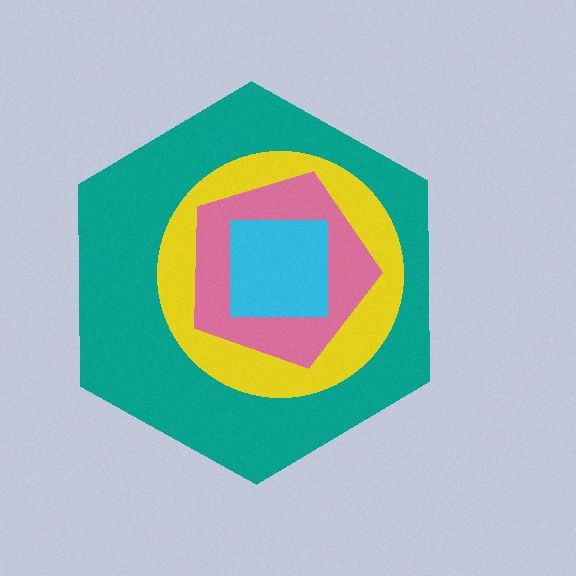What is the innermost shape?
The cyan square.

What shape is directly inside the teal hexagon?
The yellow circle.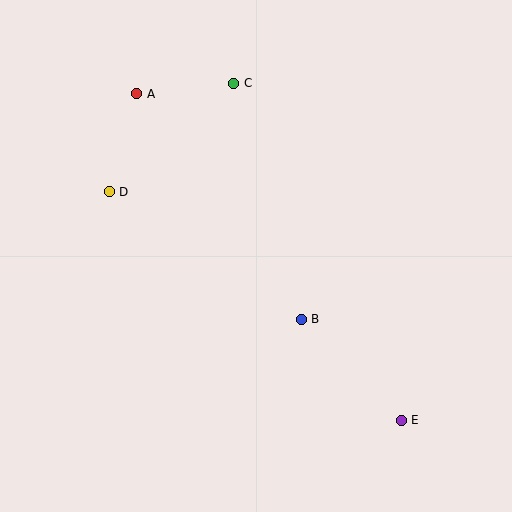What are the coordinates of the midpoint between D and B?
The midpoint between D and B is at (205, 255).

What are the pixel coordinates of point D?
Point D is at (109, 192).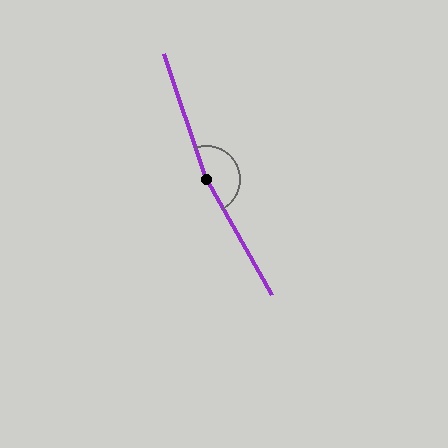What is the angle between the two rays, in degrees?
Approximately 170 degrees.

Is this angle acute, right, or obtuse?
It is obtuse.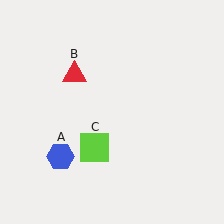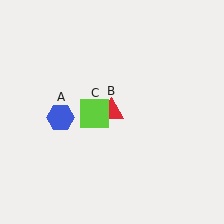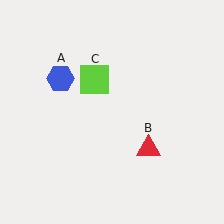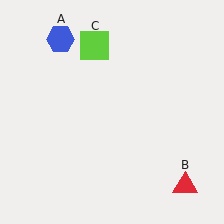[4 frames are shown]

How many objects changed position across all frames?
3 objects changed position: blue hexagon (object A), red triangle (object B), lime square (object C).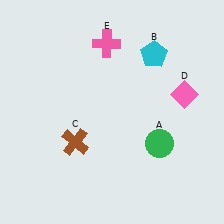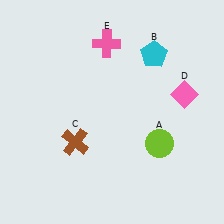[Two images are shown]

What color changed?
The circle (A) changed from green in Image 1 to lime in Image 2.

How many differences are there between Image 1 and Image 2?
There is 1 difference between the two images.